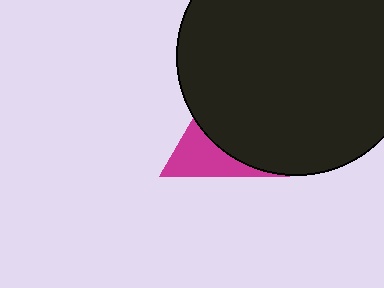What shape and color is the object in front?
The object in front is a black circle.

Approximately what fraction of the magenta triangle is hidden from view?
Roughly 61% of the magenta triangle is hidden behind the black circle.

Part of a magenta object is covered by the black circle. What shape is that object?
It is a triangle.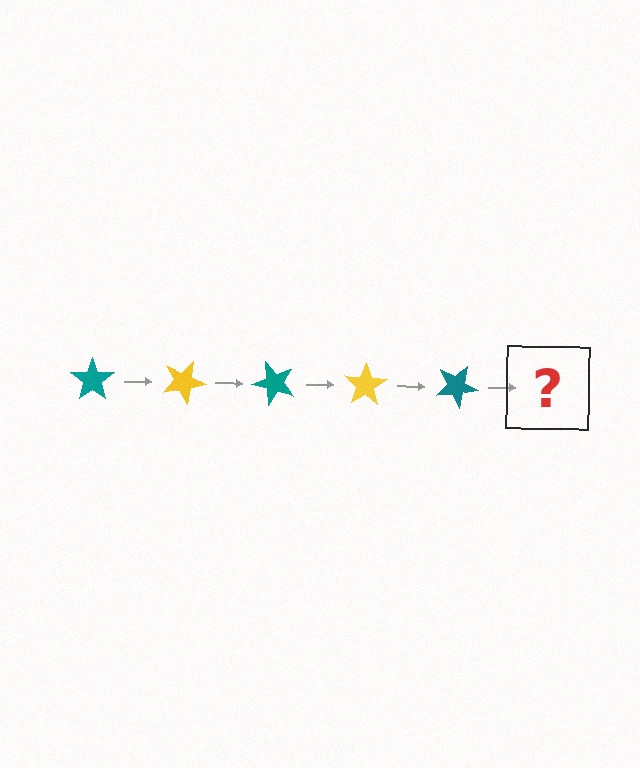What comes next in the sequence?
The next element should be a yellow star, rotated 125 degrees from the start.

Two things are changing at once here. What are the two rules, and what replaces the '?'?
The two rules are that it rotates 25 degrees each step and the color cycles through teal and yellow. The '?' should be a yellow star, rotated 125 degrees from the start.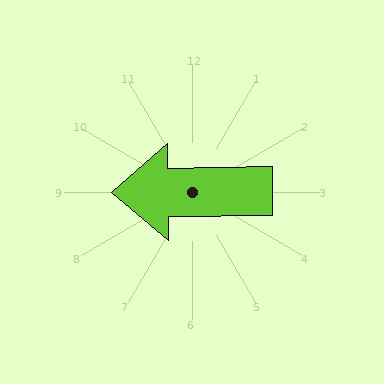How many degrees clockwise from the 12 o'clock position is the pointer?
Approximately 269 degrees.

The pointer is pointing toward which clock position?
Roughly 9 o'clock.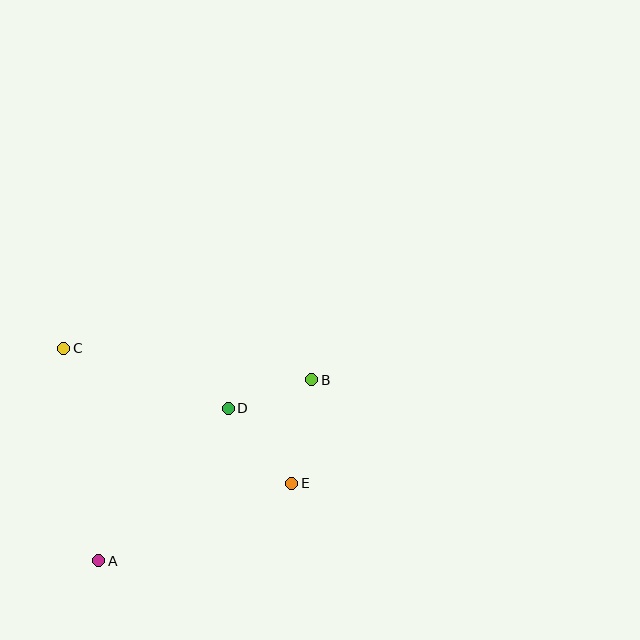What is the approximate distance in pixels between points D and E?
The distance between D and E is approximately 98 pixels.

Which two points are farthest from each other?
Points A and B are farthest from each other.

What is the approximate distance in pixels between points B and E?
The distance between B and E is approximately 105 pixels.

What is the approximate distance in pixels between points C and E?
The distance between C and E is approximately 265 pixels.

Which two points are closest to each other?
Points B and D are closest to each other.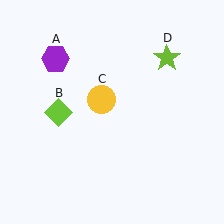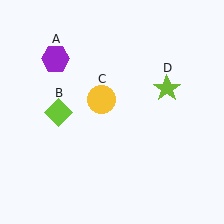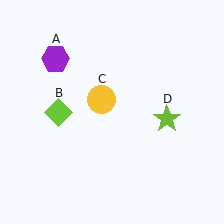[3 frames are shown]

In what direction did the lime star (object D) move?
The lime star (object D) moved down.